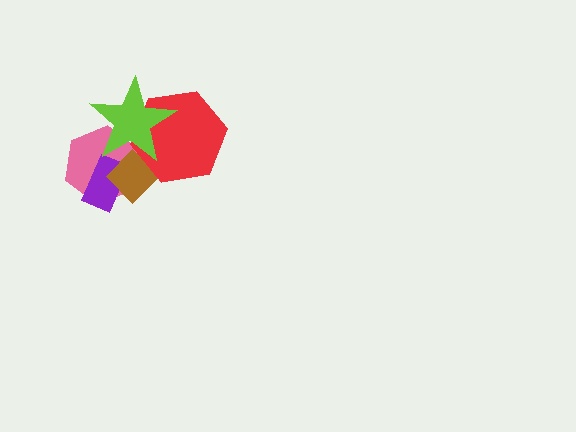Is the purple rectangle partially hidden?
Yes, it is partially covered by another shape.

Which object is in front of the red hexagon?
The lime star is in front of the red hexagon.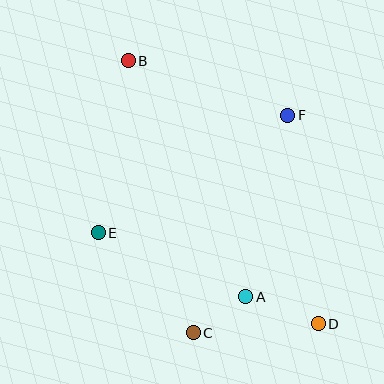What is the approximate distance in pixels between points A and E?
The distance between A and E is approximately 161 pixels.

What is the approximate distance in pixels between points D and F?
The distance between D and F is approximately 211 pixels.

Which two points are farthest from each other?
Points B and D are farthest from each other.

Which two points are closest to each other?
Points A and C are closest to each other.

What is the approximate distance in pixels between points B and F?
The distance between B and F is approximately 169 pixels.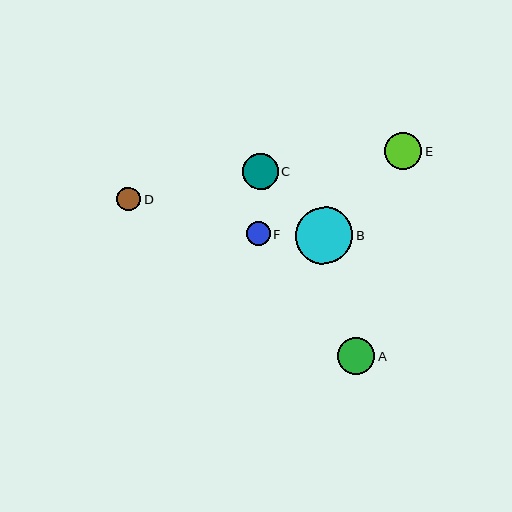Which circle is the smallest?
Circle D is the smallest with a size of approximately 24 pixels.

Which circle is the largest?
Circle B is the largest with a size of approximately 57 pixels.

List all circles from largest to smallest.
From largest to smallest: B, A, E, C, F, D.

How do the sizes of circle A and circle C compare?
Circle A and circle C are approximately the same size.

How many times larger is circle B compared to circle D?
Circle B is approximately 2.4 times the size of circle D.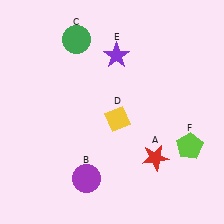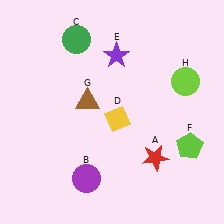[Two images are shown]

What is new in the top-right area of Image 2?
A lime circle (H) was added in the top-right area of Image 2.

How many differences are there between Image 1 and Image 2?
There are 2 differences between the two images.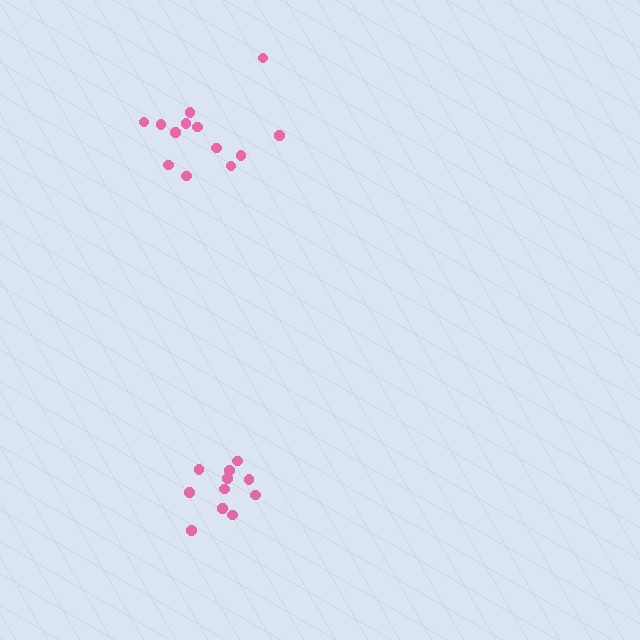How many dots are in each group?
Group 1: 13 dots, Group 2: 11 dots (24 total).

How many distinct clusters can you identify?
There are 2 distinct clusters.